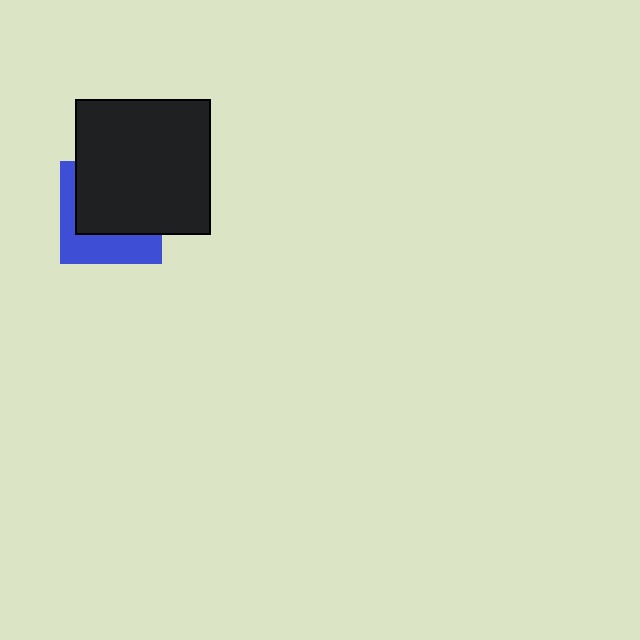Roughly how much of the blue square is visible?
A small part of it is visible (roughly 39%).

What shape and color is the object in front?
The object in front is a black square.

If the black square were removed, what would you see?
You would see the complete blue square.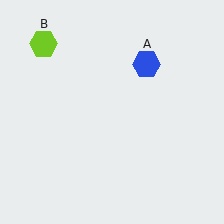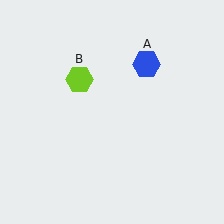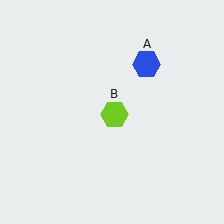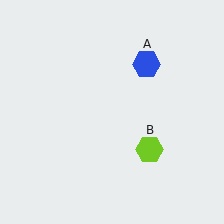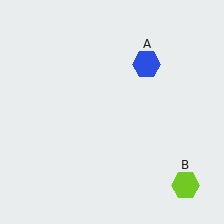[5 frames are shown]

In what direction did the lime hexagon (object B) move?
The lime hexagon (object B) moved down and to the right.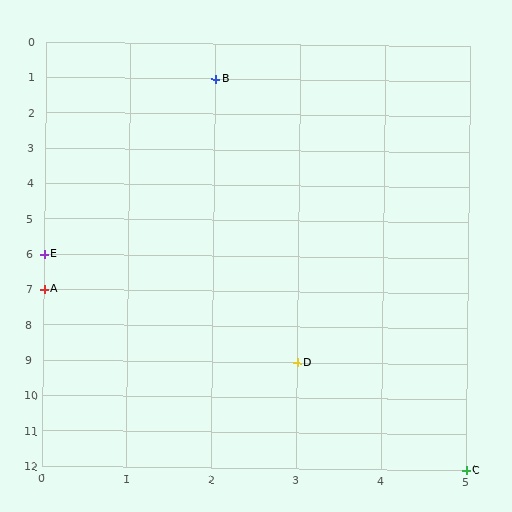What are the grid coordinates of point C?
Point C is at grid coordinates (5, 12).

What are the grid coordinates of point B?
Point B is at grid coordinates (2, 1).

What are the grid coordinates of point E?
Point E is at grid coordinates (0, 6).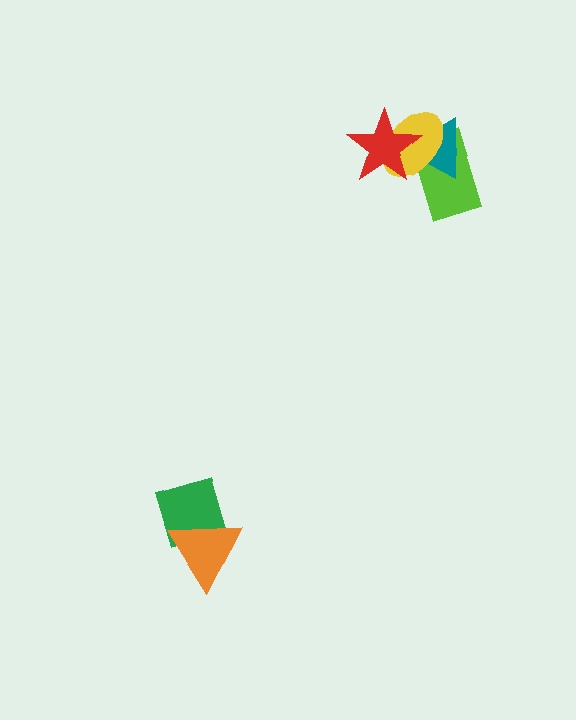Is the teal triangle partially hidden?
Yes, it is partially covered by another shape.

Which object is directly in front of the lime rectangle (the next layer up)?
The teal triangle is directly in front of the lime rectangle.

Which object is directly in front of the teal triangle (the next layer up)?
The yellow ellipse is directly in front of the teal triangle.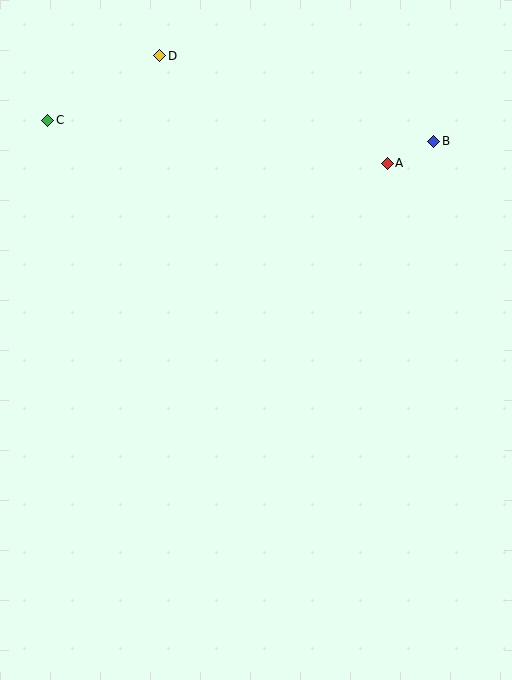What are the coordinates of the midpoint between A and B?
The midpoint between A and B is at (410, 152).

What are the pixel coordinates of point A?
Point A is at (387, 163).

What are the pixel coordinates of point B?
Point B is at (434, 141).